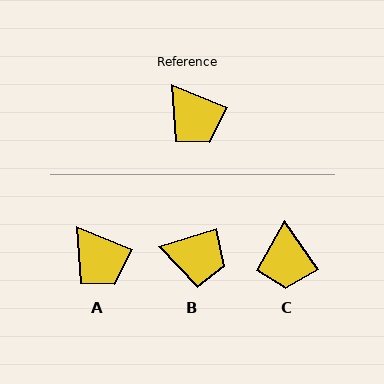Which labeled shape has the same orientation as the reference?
A.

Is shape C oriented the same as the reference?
No, it is off by about 32 degrees.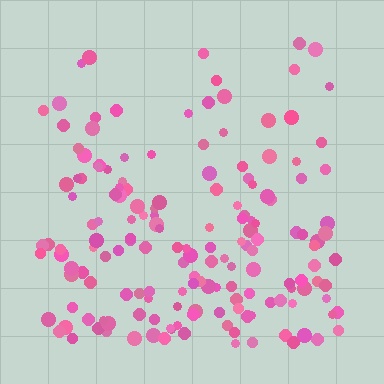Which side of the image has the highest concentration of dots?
The bottom.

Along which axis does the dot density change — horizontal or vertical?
Vertical.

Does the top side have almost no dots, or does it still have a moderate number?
Still a moderate number, just noticeably fewer than the bottom.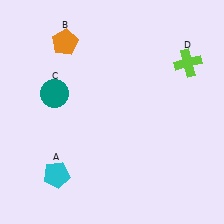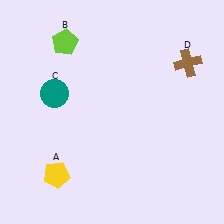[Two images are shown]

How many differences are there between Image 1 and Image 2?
There are 3 differences between the two images.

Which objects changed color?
A changed from cyan to yellow. B changed from orange to lime. D changed from lime to brown.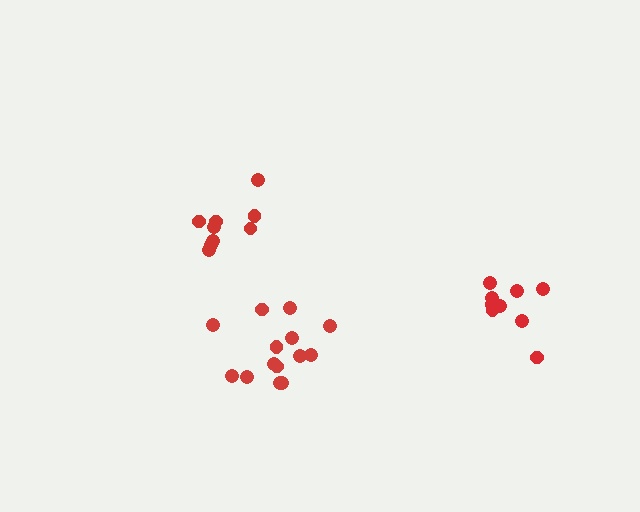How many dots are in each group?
Group 1: 14 dots, Group 2: 9 dots, Group 3: 9 dots (32 total).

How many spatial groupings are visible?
There are 3 spatial groupings.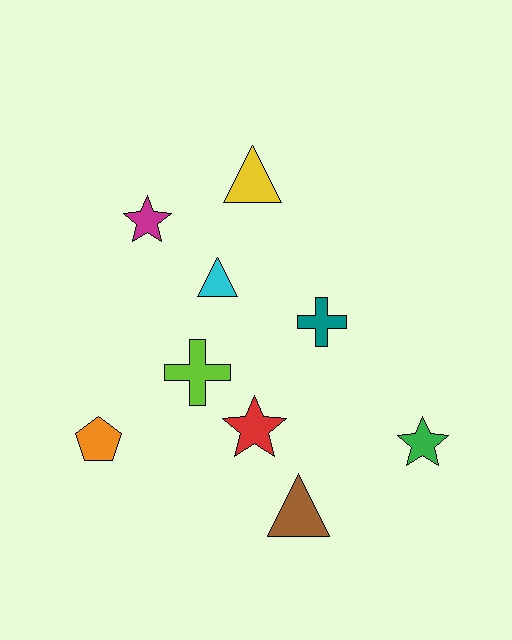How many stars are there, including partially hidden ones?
There are 3 stars.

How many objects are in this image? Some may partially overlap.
There are 9 objects.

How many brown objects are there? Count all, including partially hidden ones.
There is 1 brown object.